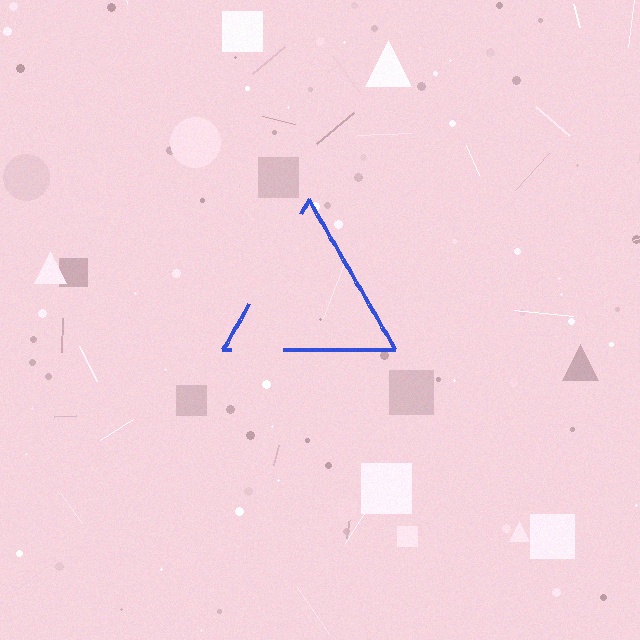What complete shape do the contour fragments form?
The contour fragments form a triangle.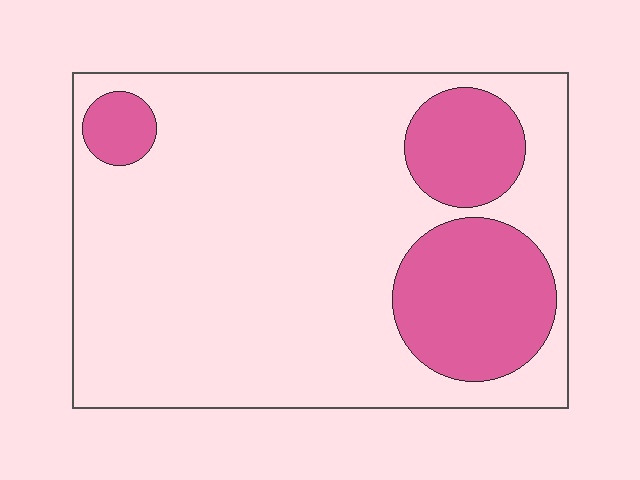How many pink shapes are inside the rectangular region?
3.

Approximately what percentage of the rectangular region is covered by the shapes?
Approximately 20%.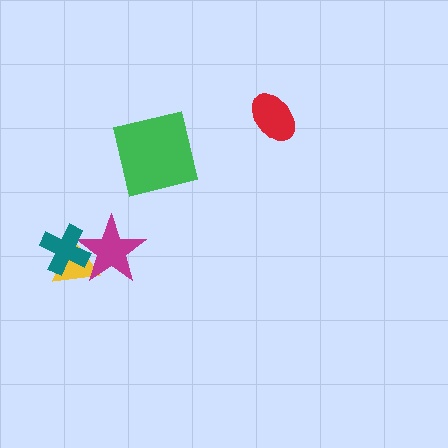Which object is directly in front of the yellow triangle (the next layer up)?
The magenta star is directly in front of the yellow triangle.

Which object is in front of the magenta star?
The teal cross is in front of the magenta star.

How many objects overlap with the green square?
0 objects overlap with the green square.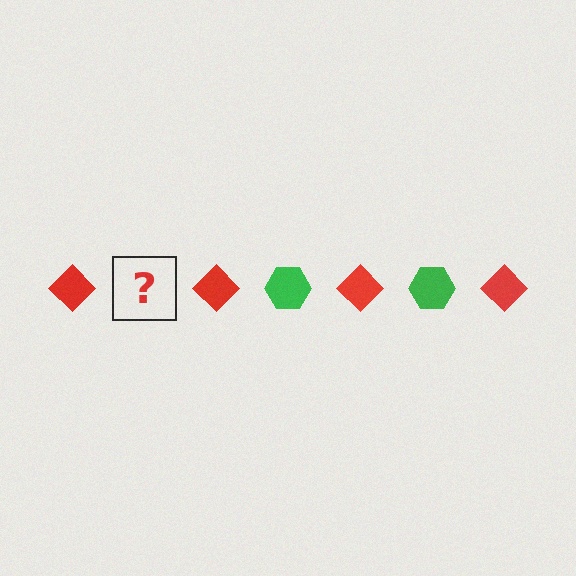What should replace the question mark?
The question mark should be replaced with a green hexagon.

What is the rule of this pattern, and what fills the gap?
The rule is that the pattern alternates between red diamond and green hexagon. The gap should be filled with a green hexagon.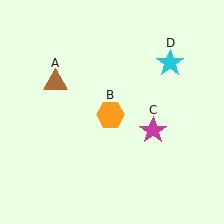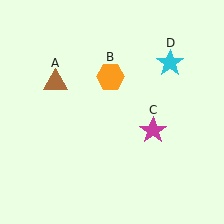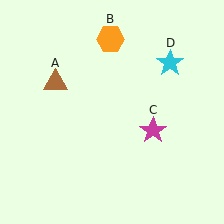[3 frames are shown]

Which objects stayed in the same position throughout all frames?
Brown triangle (object A) and magenta star (object C) and cyan star (object D) remained stationary.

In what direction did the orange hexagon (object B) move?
The orange hexagon (object B) moved up.